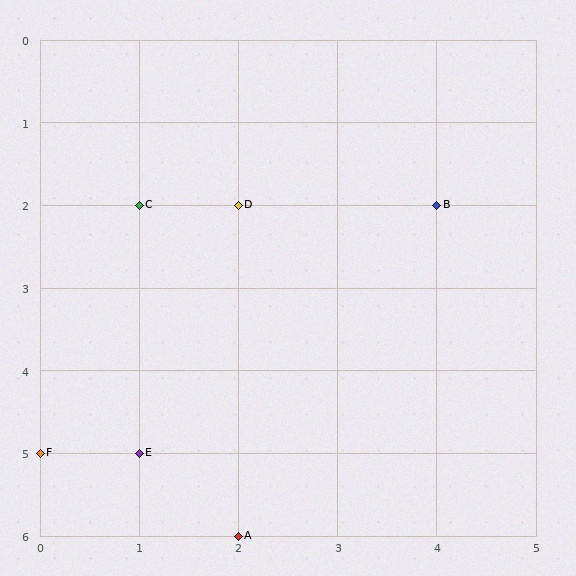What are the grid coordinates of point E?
Point E is at grid coordinates (1, 5).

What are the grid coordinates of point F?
Point F is at grid coordinates (0, 5).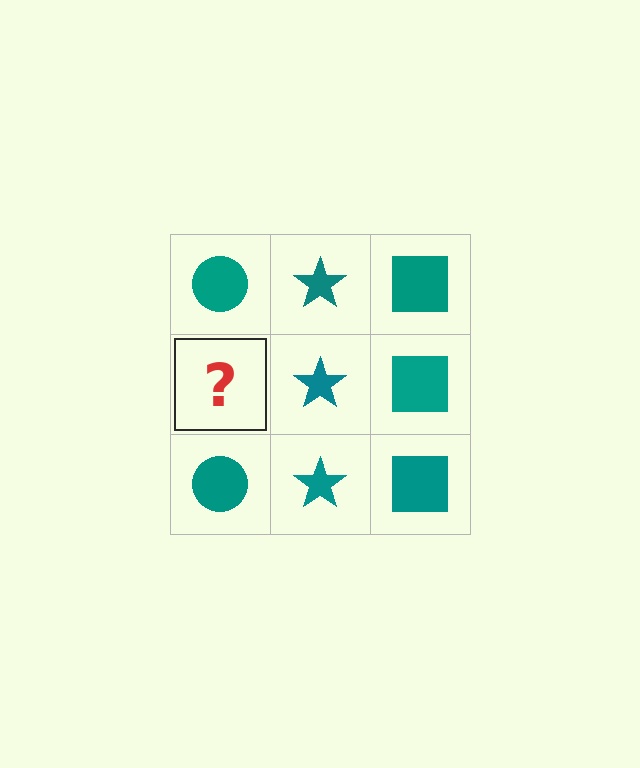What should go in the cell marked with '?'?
The missing cell should contain a teal circle.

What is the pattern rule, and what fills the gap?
The rule is that each column has a consistent shape. The gap should be filled with a teal circle.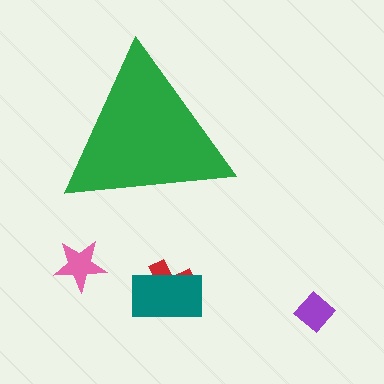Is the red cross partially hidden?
No, the red cross is fully visible.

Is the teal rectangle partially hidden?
No, the teal rectangle is fully visible.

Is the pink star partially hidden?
No, the pink star is fully visible.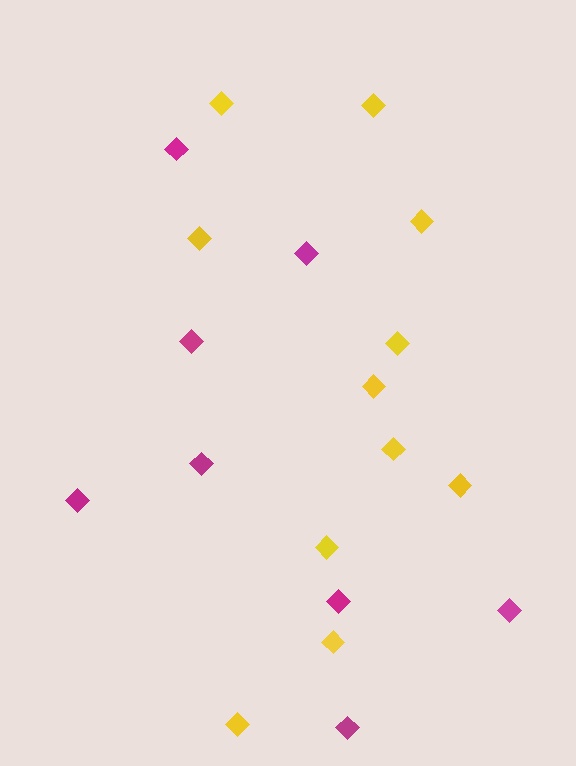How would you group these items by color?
There are 2 groups: one group of magenta diamonds (8) and one group of yellow diamonds (11).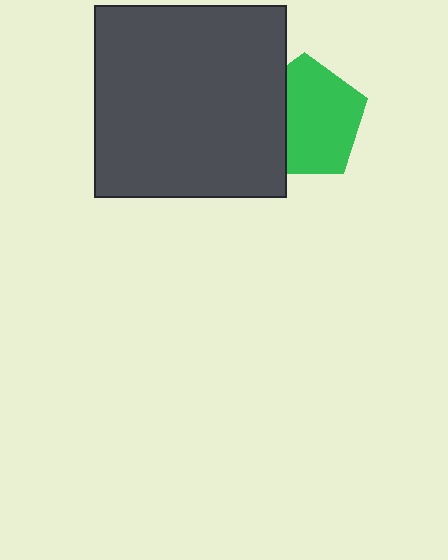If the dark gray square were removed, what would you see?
You would see the complete green pentagon.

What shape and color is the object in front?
The object in front is a dark gray square.